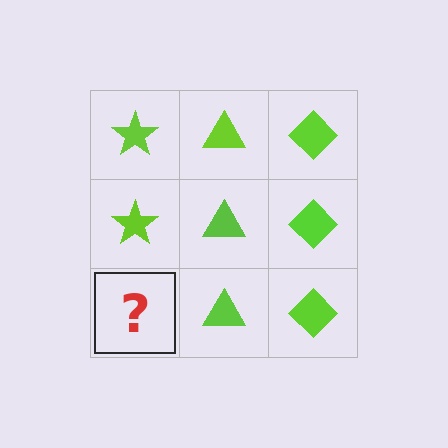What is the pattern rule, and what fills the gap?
The rule is that each column has a consistent shape. The gap should be filled with a lime star.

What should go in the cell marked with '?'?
The missing cell should contain a lime star.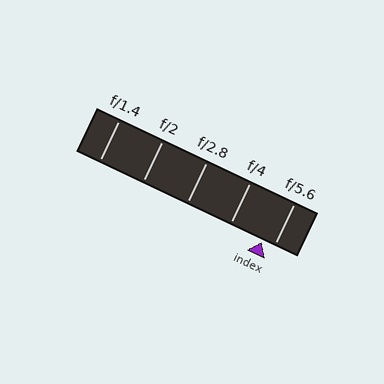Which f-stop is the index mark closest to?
The index mark is closest to f/5.6.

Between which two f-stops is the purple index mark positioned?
The index mark is between f/4 and f/5.6.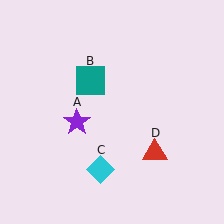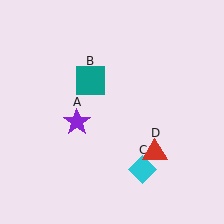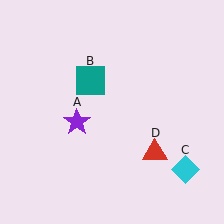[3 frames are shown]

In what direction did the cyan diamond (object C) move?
The cyan diamond (object C) moved right.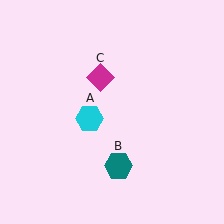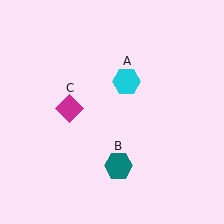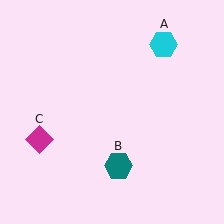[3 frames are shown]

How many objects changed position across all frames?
2 objects changed position: cyan hexagon (object A), magenta diamond (object C).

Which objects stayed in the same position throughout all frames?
Teal hexagon (object B) remained stationary.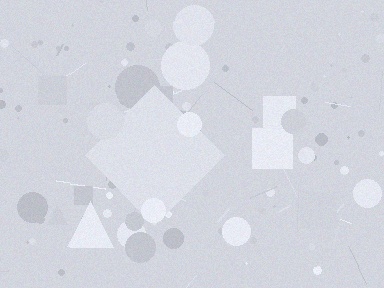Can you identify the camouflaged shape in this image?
The camouflaged shape is a diamond.